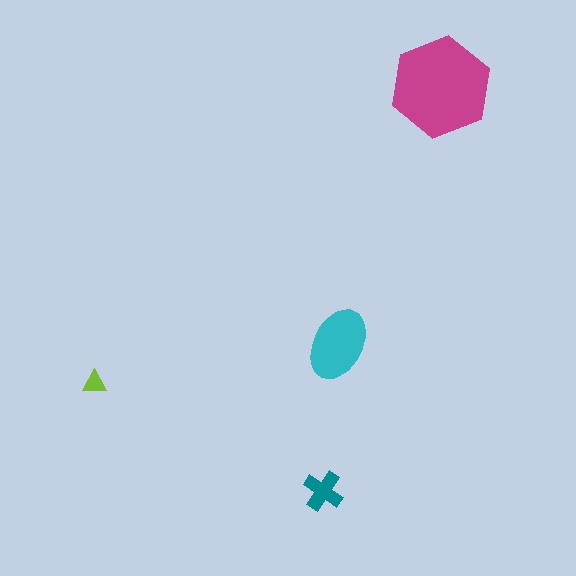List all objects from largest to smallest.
The magenta hexagon, the cyan ellipse, the teal cross, the lime triangle.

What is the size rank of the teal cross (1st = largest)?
3rd.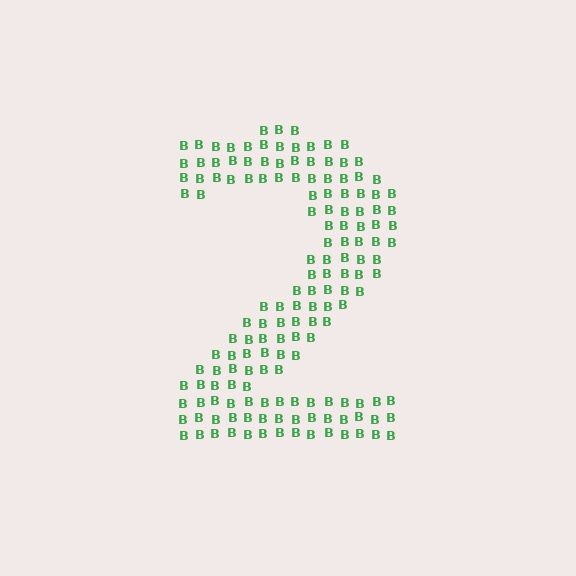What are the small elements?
The small elements are letter B's.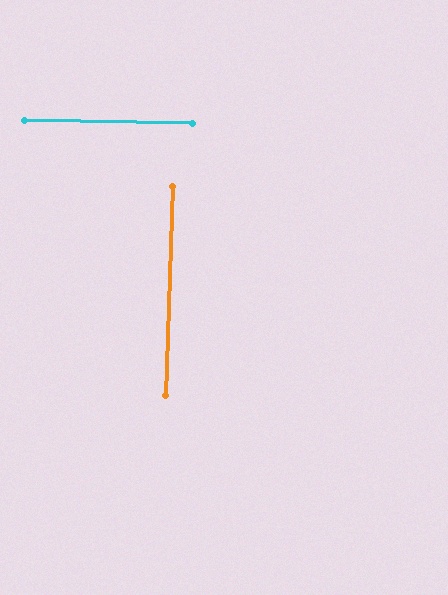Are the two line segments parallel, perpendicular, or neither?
Perpendicular — they meet at approximately 89°.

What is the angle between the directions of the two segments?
Approximately 89 degrees.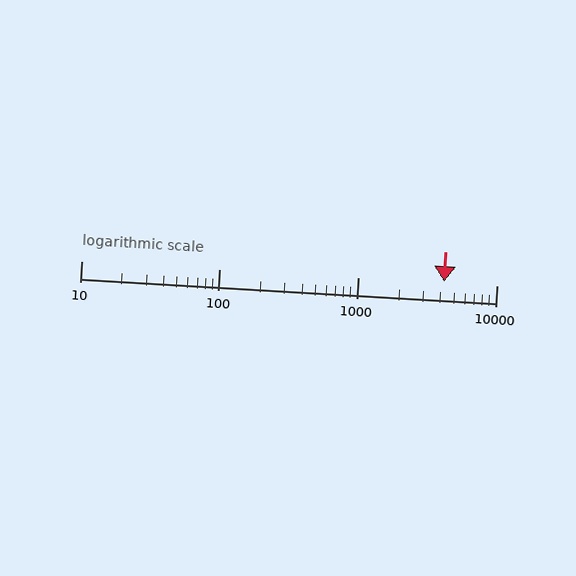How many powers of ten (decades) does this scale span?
The scale spans 3 decades, from 10 to 10000.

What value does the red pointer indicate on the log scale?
The pointer indicates approximately 4200.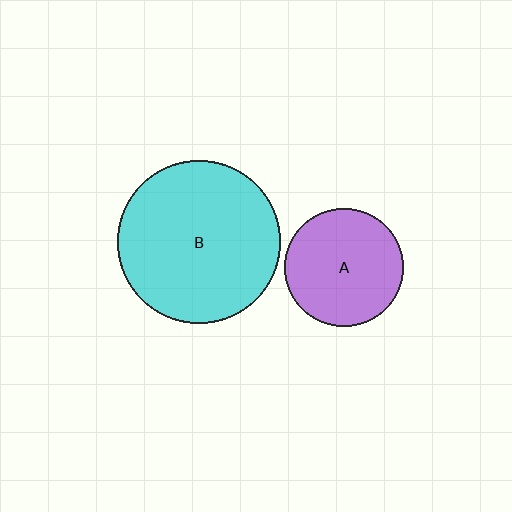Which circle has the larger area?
Circle B (cyan).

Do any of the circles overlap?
No, none of the circles overlap.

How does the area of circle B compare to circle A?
Approximately 1.9 times.